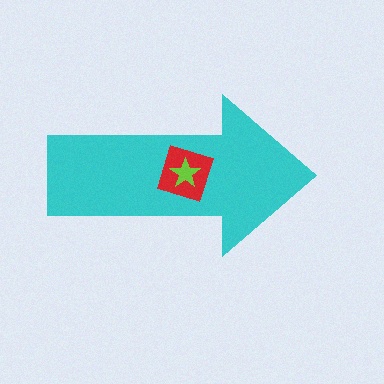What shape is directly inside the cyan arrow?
The red diamond.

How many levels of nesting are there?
3.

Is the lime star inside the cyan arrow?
Yes.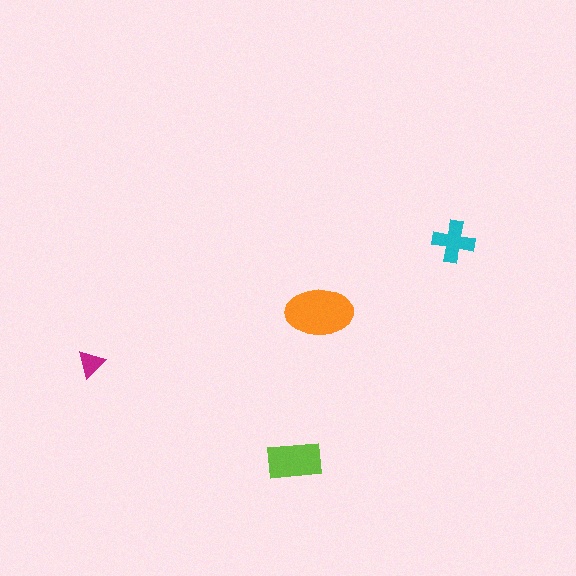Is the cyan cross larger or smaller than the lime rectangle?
Smaller.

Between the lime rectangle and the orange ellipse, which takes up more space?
The orange ellipse.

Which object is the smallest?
The magenta triangle.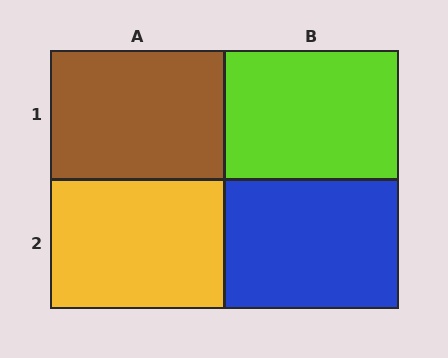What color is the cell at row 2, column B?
Blue.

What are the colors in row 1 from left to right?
Brown, lime.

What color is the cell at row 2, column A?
Yellow.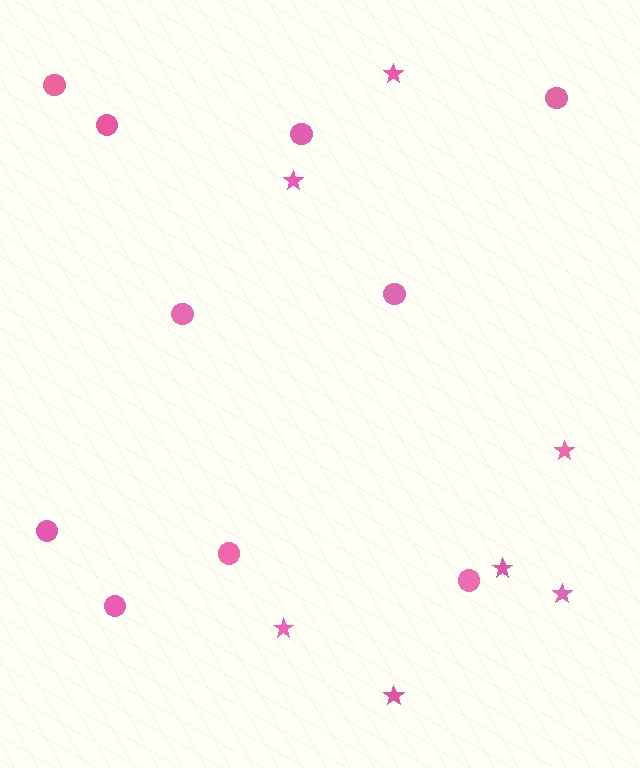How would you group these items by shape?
There are 2 groups: one group of circles (10) and one group of stars (7).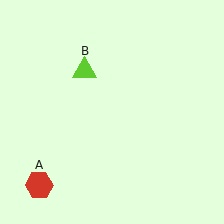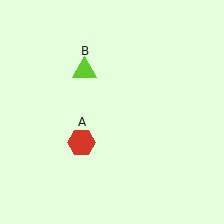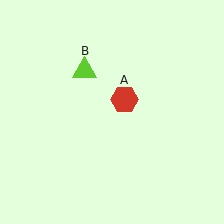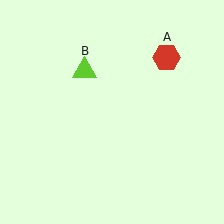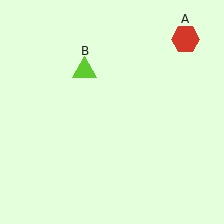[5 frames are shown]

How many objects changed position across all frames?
1 object changed position: red hexagon (object A).